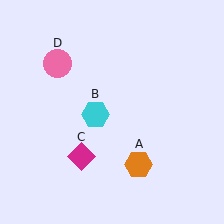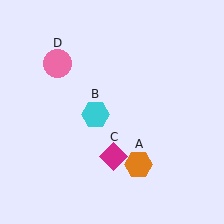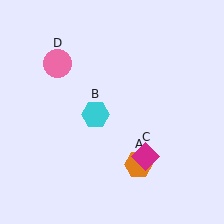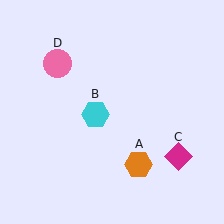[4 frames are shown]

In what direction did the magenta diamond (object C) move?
The magenta diamond (object C) moved right.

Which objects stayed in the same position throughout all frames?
Orange hexagon (object A) and cyan hexagon (object B) and pink circle (object D) remained stationary.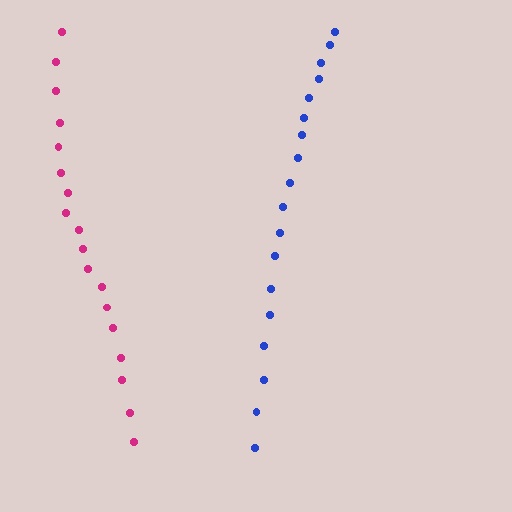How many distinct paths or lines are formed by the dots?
There are 2 distinct paths.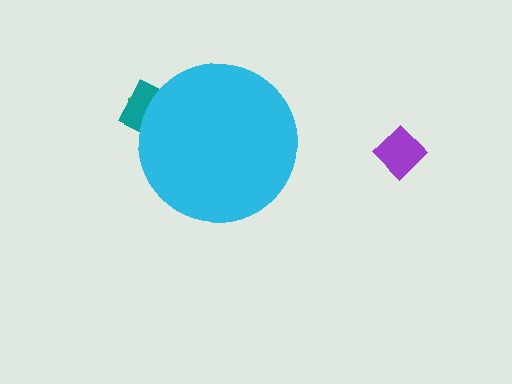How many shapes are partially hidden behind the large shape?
2 shapes are partially hidden.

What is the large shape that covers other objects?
A cyan circle.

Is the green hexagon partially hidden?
Yes, the green hexagon is partially hidden behind the cyan circle.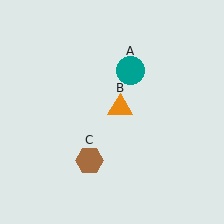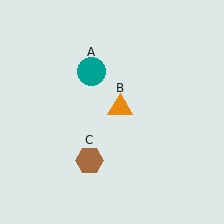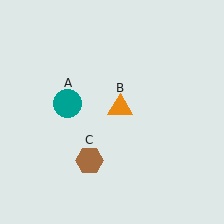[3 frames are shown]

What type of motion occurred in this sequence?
The teal circle (object A) rotated counterclockwise around the center of the scene.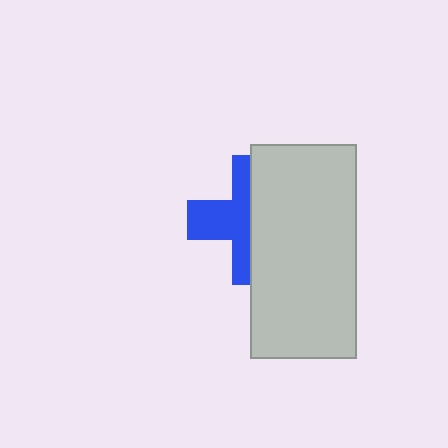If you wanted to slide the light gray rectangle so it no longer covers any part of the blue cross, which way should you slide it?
Slide it right — that is the most direct way to separate the two shapes.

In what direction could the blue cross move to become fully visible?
The blue cross could move left. That would shift it out from behind the light gray rectangle entirely.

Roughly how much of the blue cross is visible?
About half of it is visible (roughly 47%).